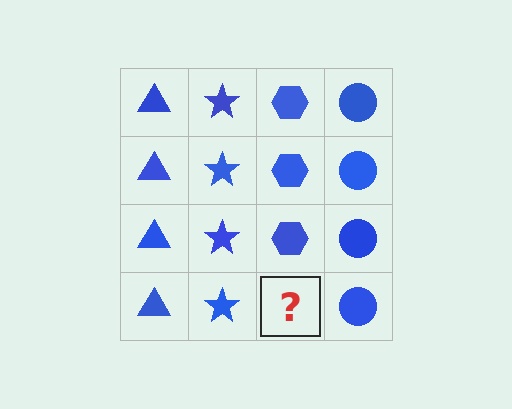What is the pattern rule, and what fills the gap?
The rule is that each column has a consistent shape. The gap should be filled with a blue hexagon.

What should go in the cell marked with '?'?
The missing cell should contain a blue hexagon.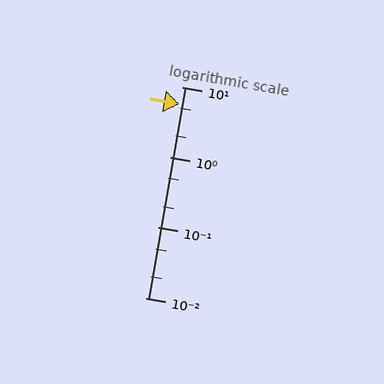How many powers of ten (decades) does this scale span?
The scale spans 3 decades, from 0.01 to 10.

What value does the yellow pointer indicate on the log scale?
The pointer indicates approximately 5.6.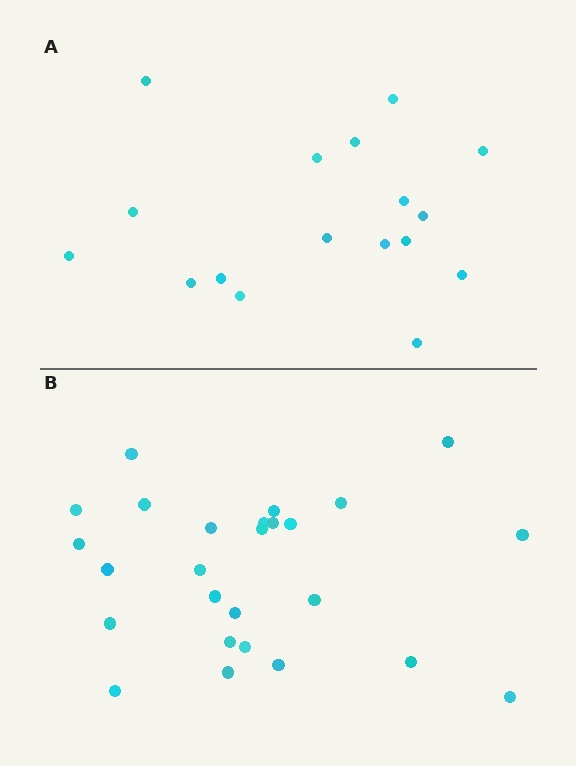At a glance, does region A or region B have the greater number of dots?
Region B (the bottom region) has more dots.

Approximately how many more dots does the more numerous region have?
Region B has roughly 8 or so more dots than region A.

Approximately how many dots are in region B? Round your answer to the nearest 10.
About 30 dots. (The exact count is 26, which rounds to 30.)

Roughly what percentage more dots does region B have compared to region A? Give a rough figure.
About 55% more.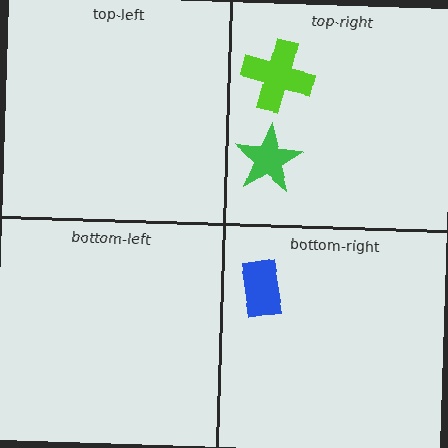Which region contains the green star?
The top-right region.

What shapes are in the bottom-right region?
The blue rectangle.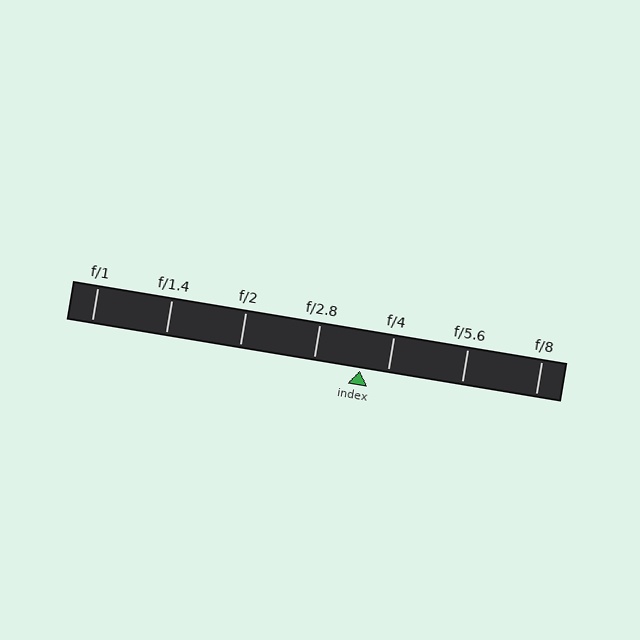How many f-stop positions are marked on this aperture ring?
There are 7 f-stop positions marked.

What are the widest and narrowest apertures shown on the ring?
The widest aperture shown is f/1 and the narrowest is f/8.